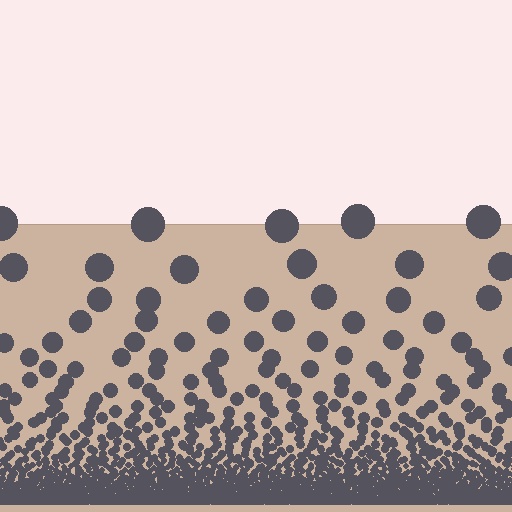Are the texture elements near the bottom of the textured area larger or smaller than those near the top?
Smaller. The gradient is inverted — elements near the bottom are smaller and denser.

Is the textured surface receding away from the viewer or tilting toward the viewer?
The surface appears to tilt toward the viewer. Texture elements get larger and sparser toward the top.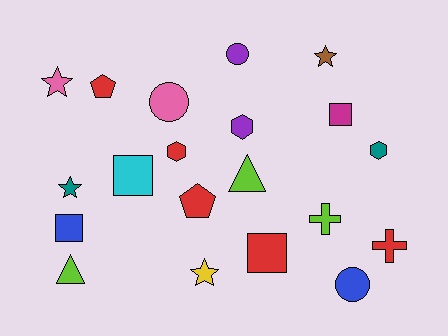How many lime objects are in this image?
There are 3 lime objects.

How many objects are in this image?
There are 20 objects.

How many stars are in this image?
There are 4 stars.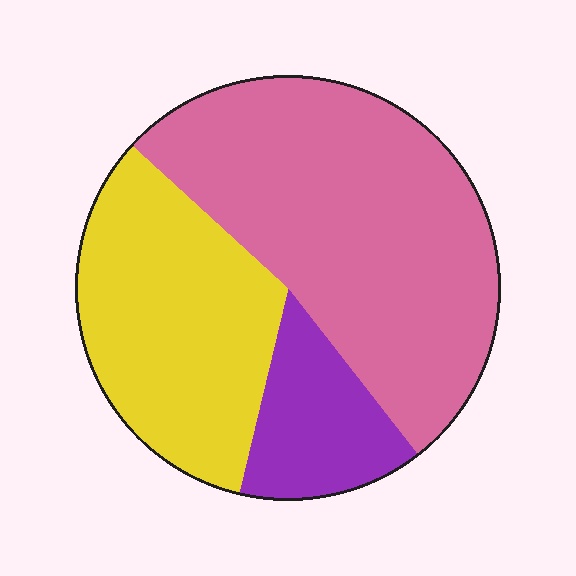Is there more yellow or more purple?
Yellow.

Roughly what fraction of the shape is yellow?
Yellow takes up between a quarter and a half of the shape.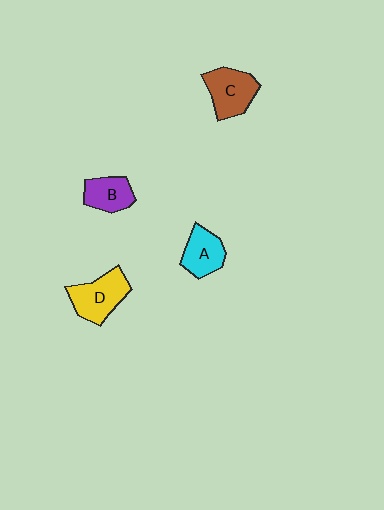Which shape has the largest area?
Shape D (yellow).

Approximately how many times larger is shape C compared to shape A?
Approximately 1.3 times.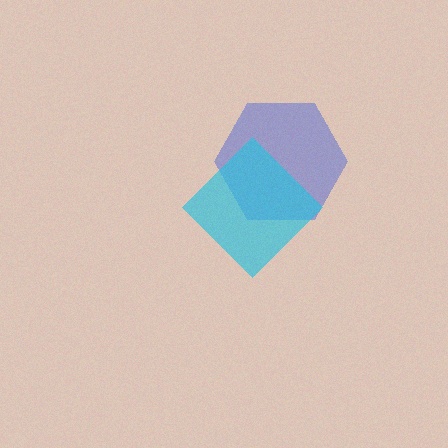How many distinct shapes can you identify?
There are 2 distinct shapes: a blue hexagon, a cyan diamond.